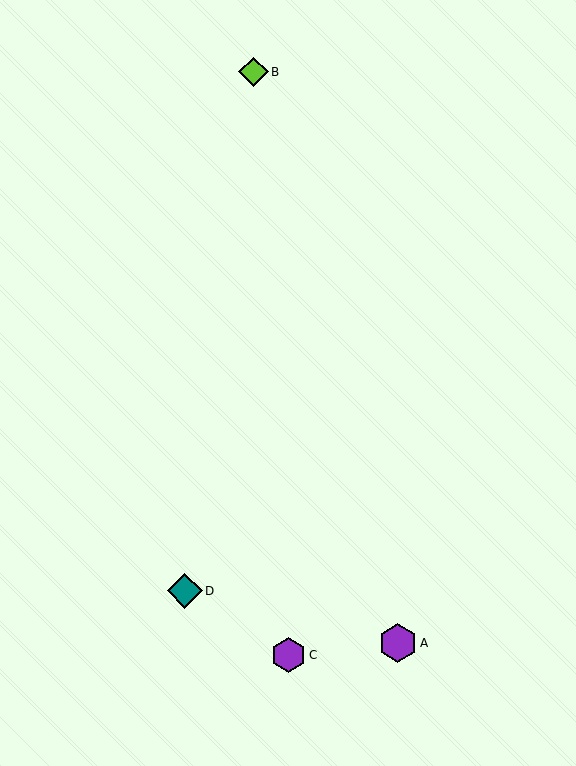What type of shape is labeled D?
Shape D is a teal diamond.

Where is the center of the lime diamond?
The center of the lime diamond is at (253, 72).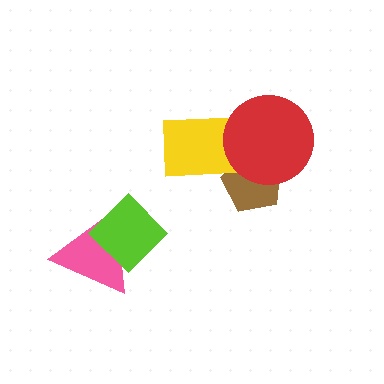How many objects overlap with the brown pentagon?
2 objects overlap with the brown pentagon.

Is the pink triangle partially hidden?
Yes, it is partially covered by another shape.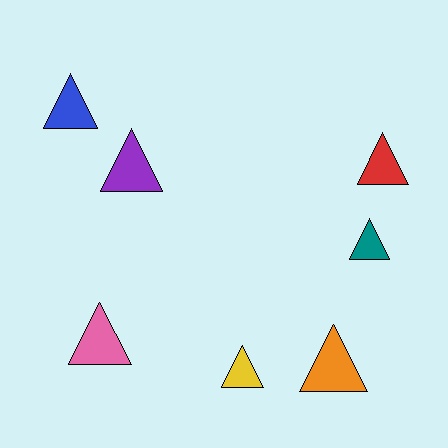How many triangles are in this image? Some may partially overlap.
There are 7 triangles.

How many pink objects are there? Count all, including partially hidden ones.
There is 1 pink object.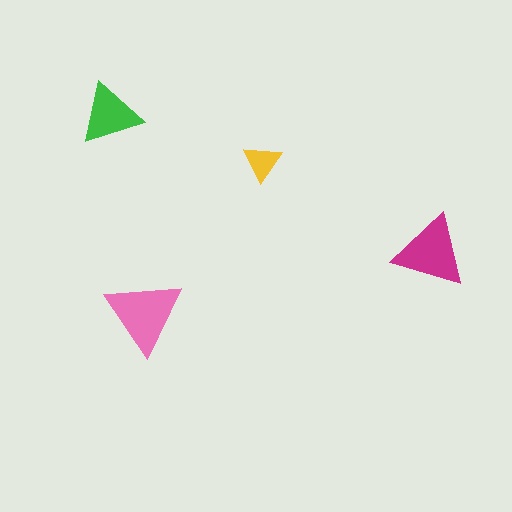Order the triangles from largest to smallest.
the pink one, the magenta one, the green one, the yellow one.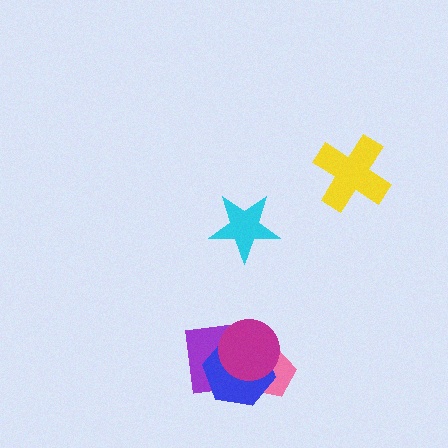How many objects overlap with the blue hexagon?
3 objects overlap with the blue hexagon.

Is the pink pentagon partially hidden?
Yes, it is partially covered by another shape.